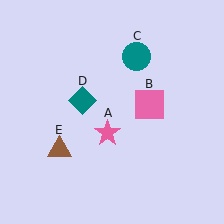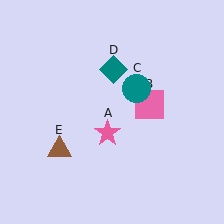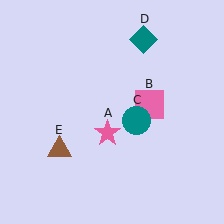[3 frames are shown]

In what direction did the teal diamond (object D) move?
The teal diamond (object D) moved up and to the right.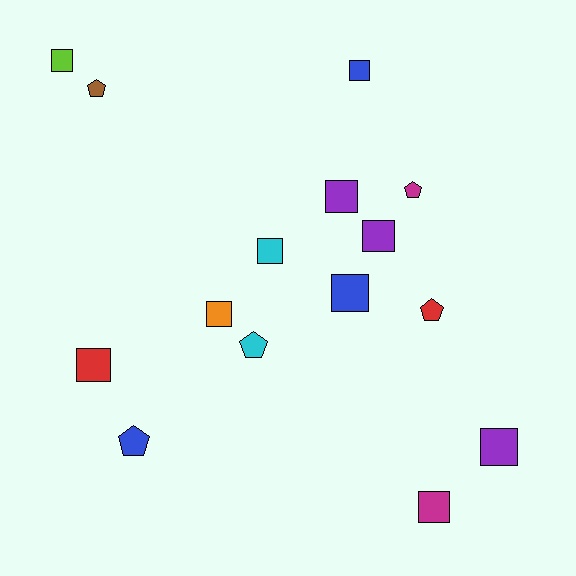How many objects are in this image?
There are 15 objects.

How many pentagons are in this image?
There are 5 pentagons.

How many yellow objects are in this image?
There are no yellow objects.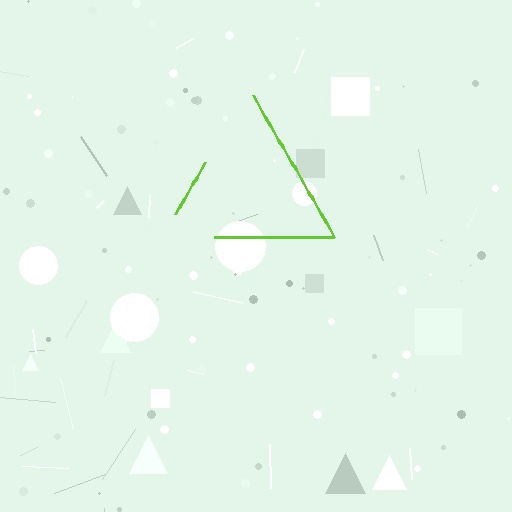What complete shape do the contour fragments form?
The contour fragments form a triangle.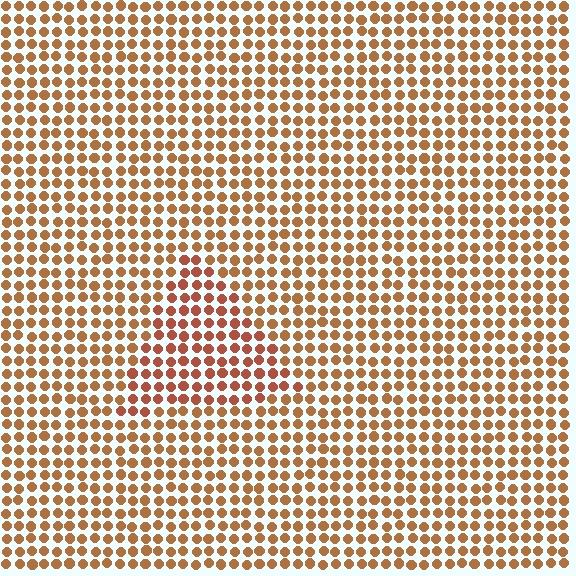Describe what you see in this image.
The image is filled with small brown elements in a uniform arrangement. A triangle-shaped region is visible where the elements are tinted to a slightly different hue, forming a subtle color boundary.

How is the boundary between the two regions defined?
The boundary is defined purely by a slight shift in hue (about 17 degrees). Spacing, size, and orientation are identical on both sides.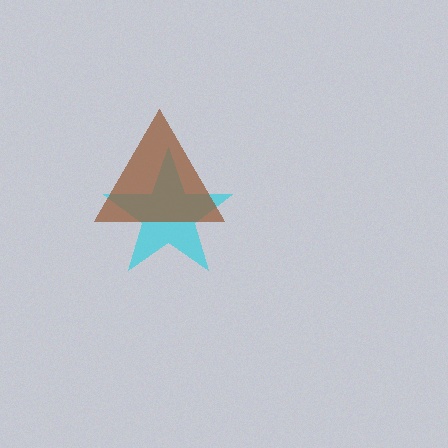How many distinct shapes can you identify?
There are 2 distinct shapes: a cyan star, a brown triangle.